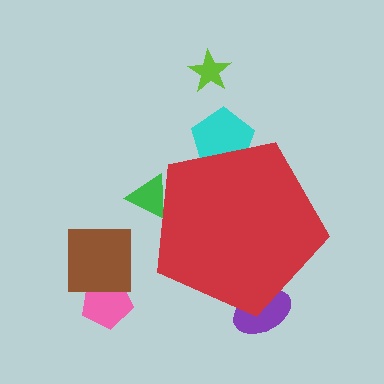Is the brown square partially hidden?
No, the brown square is fully visible.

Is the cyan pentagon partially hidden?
Yes, the cyan pentagon is partially hidden behind the red pentagon.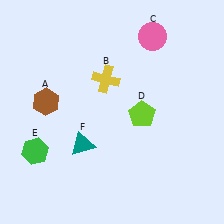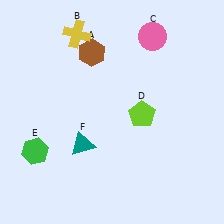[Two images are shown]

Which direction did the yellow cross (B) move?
The yellow cross (B) moved up.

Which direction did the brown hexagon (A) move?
The brown hexagon (A) moved up.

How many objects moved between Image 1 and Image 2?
2 objects moved between the two images.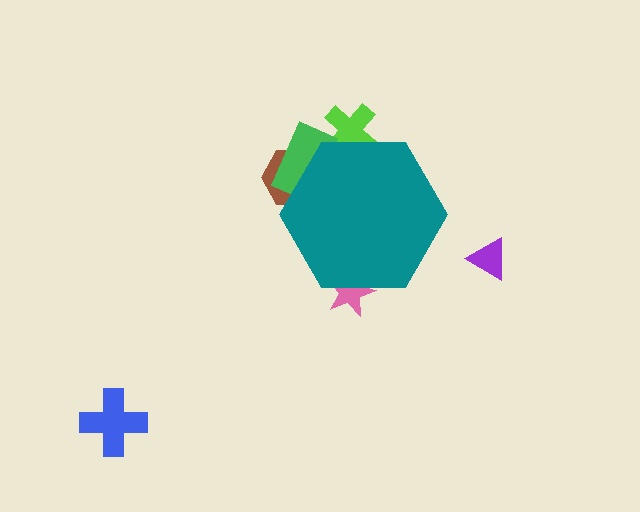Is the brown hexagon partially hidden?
Yes, the brown hexagon is partially hidden behind the teal hexagon.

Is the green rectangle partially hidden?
Yes, the green rectangle is partially hidden behind the teal hexagon.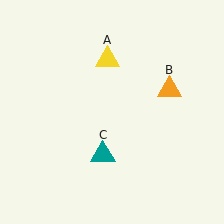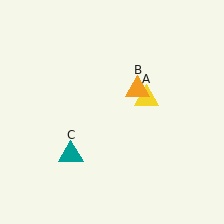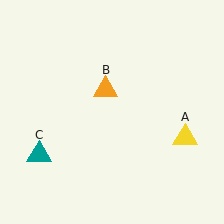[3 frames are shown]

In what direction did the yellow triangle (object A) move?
The yellow triangle (object A) moved down and to the right.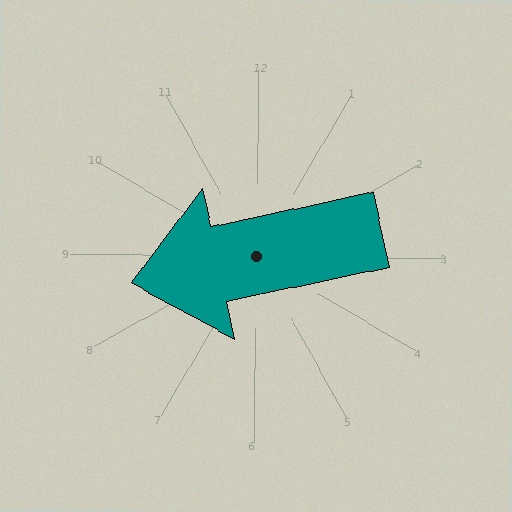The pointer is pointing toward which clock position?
Roughly 9 o'clock.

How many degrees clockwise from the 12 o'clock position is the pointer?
Approximately 257 degrees.